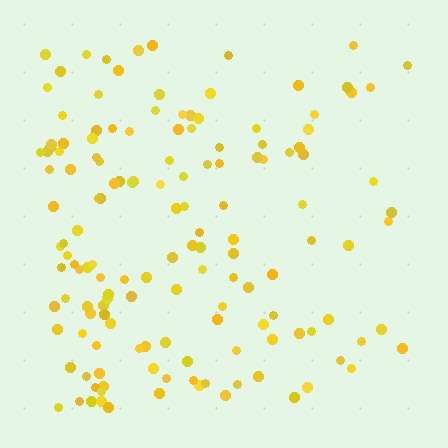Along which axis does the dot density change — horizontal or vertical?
Horizontal.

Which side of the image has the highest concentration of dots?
The left.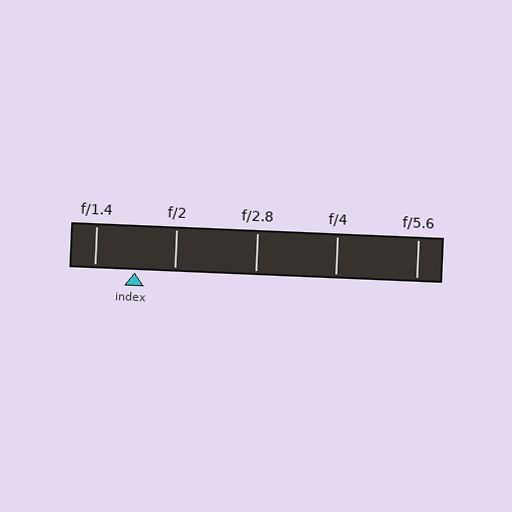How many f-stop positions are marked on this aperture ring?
There are 5 f-stop positions marked.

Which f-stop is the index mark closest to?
The index mark is closest to f/2.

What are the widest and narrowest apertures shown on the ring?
The widest aperture shown is f/1.4 and the narrowest is f/5.6.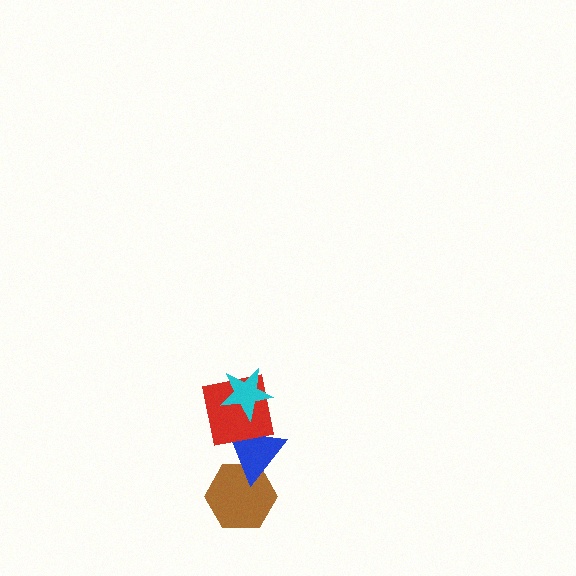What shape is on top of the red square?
The cyan star is on top of the red square.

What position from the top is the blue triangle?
The blue triangle is 3rd from the top.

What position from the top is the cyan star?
The cyan star is 1st from the top.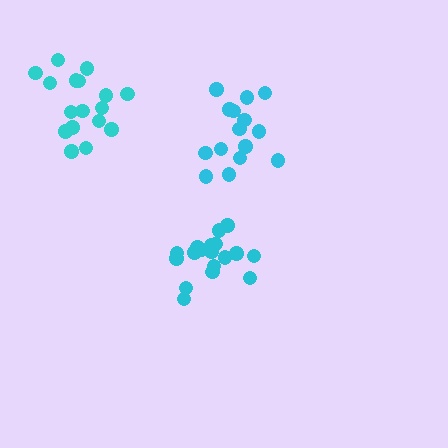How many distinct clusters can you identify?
There are 3 distinct clusters.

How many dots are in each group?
Group 1: 18 dots, Group 2: 15 dots, Group 3: 17 dots (50 total).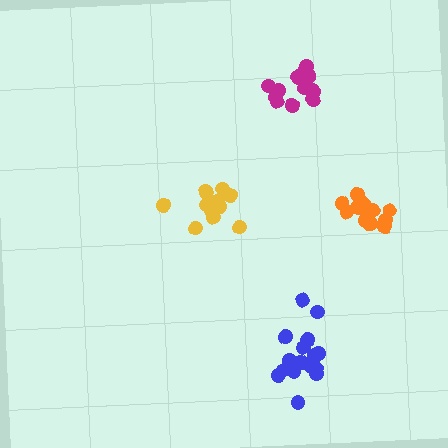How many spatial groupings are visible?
There are 4 spatial groupings.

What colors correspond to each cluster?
The clusters are colored: yellow, orange, magenta, blue.